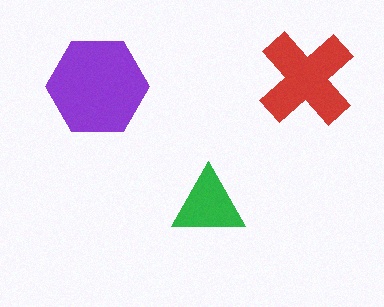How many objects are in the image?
There are 3 objects in the image.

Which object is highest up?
The red cross is topmost.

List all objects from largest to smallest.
The purple hexagon, the red cross, the green triangle.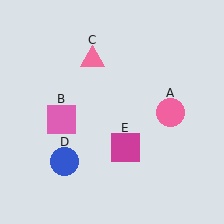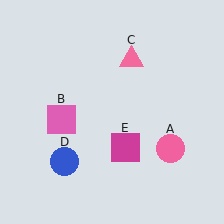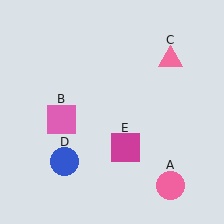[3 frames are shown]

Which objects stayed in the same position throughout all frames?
Pink square (object B) and blue circle (object D) and magenta square (object E) remained stationary.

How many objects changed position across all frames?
2 objects changed position: pink circle (object A), pink triangle (object C).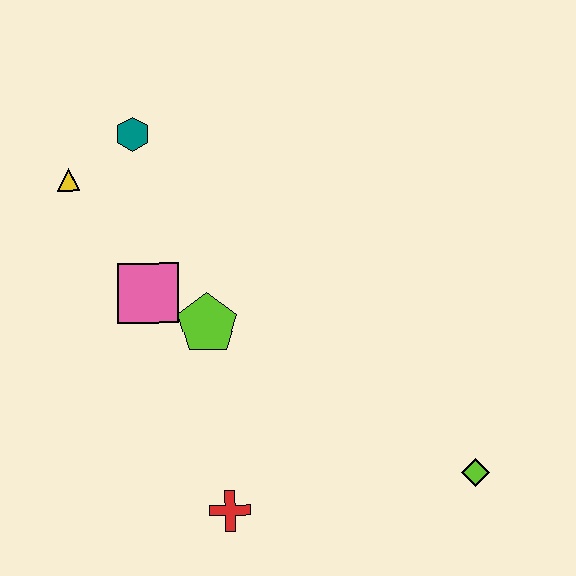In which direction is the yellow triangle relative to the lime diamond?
The yellow triangle is to the left of the lime diamond.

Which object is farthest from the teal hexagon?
The lime diamond is farthest from the teal hexagon.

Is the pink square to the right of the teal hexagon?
Yes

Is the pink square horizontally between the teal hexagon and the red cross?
Yes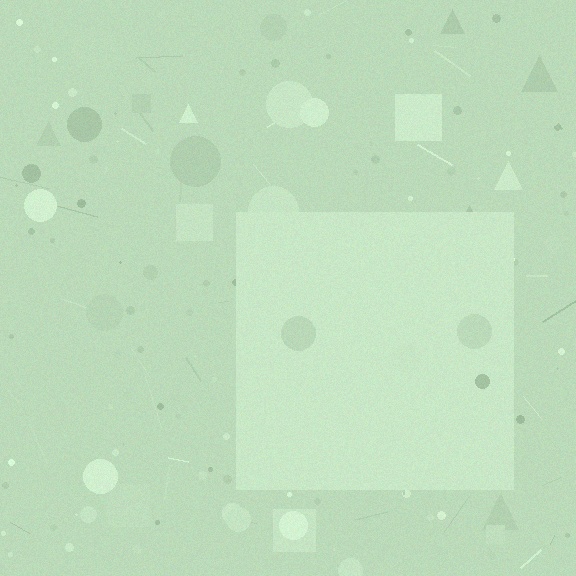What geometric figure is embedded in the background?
A square is embedded in the background.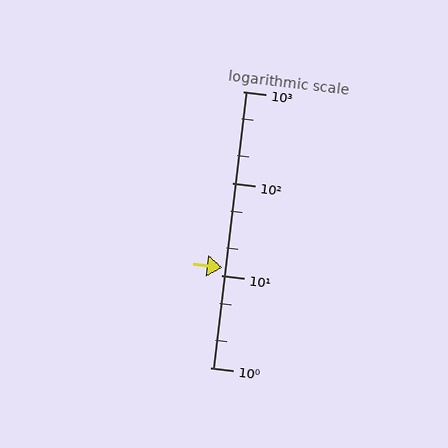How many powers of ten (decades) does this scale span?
The scale spans 3 decades, from 1 to 1000.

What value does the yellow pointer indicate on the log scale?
The pointer indicates approximately 12.